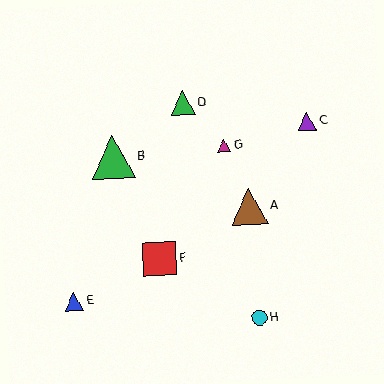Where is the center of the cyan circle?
The center of the cyan circle is at (259, 317).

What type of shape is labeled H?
Shape H is a cyan circle.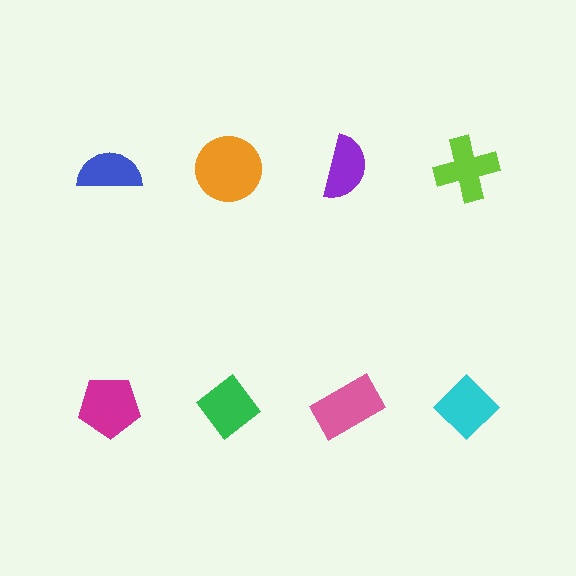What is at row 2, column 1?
A magenta pentagon.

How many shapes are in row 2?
4 shapes.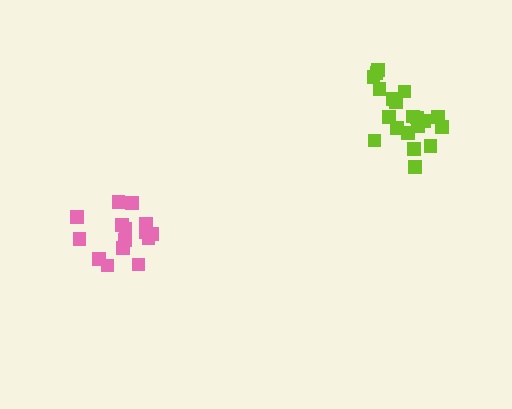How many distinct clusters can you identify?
There are 2 distinct clusters.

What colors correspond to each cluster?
The clusters are colored: pink, lime.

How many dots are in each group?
Group 1: 15 dots, Group 2: 20 dots (35 total).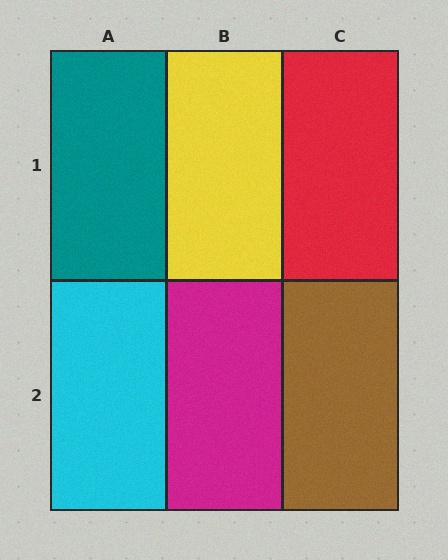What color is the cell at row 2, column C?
Brown.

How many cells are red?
1 cell is red.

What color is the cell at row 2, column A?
Cyan.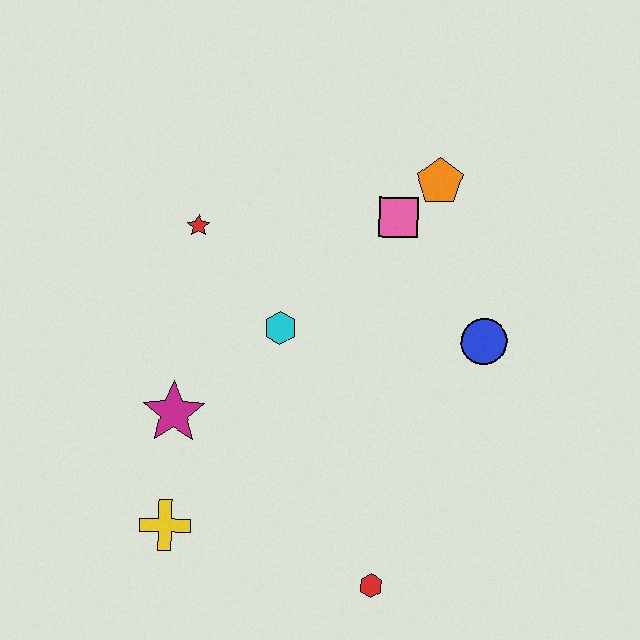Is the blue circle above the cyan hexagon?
No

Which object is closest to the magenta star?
The yellow cross is closest to the magenta star.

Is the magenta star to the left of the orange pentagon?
Yes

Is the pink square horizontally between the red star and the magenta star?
No